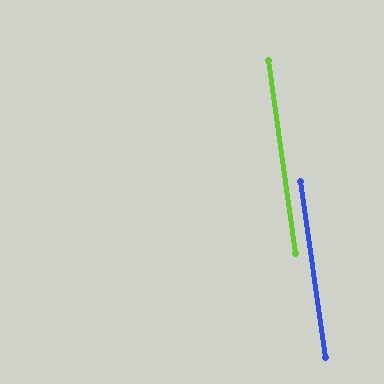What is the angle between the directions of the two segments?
Approximately 0 degrees.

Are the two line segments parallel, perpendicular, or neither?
Parallel — their directions differ by only 0.1°.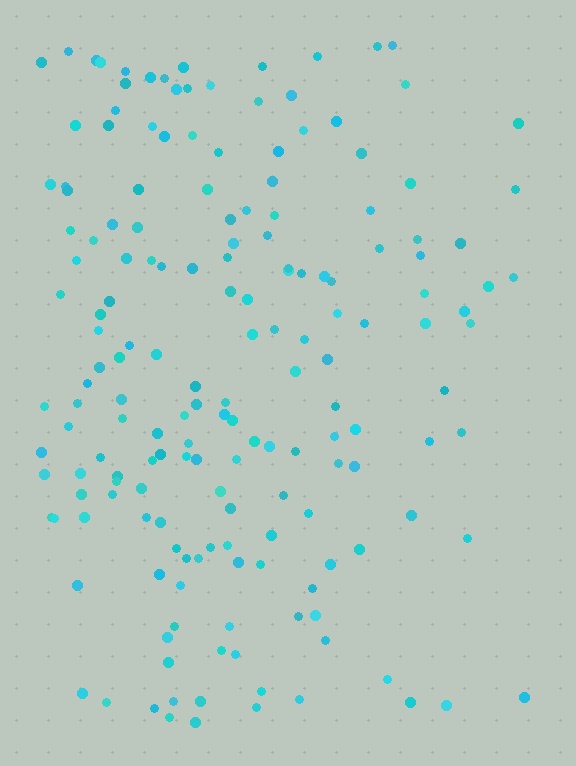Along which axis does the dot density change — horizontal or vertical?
Horizontal.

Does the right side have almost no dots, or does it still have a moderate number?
Still a moderate number, just noticeably fewer than the left.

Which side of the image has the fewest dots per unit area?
The right.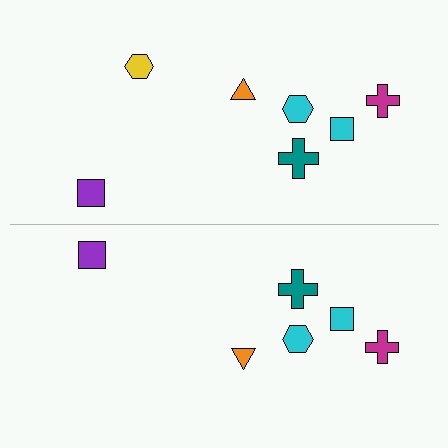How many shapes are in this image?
There are 13 shapes in this image.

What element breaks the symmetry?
A yellow hexagon is missing from the bottom side.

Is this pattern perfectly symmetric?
No, the pattern is not perfectly symmetric. A yellow hexagon is missing from the bottom side.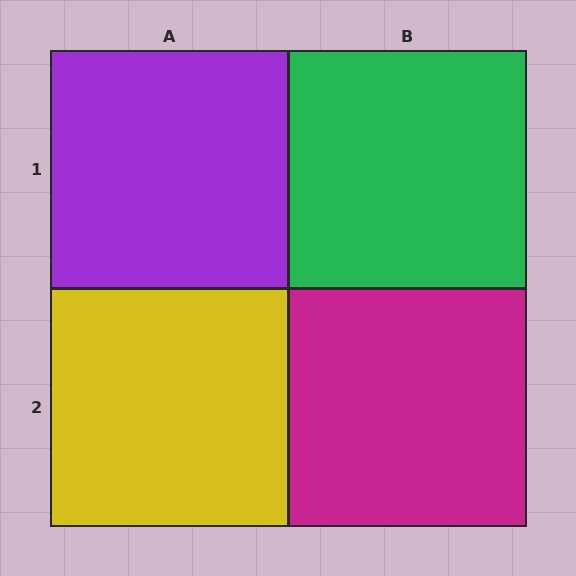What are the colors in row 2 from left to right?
Yellow, magenta.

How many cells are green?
1 cell is green.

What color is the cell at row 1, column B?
Green.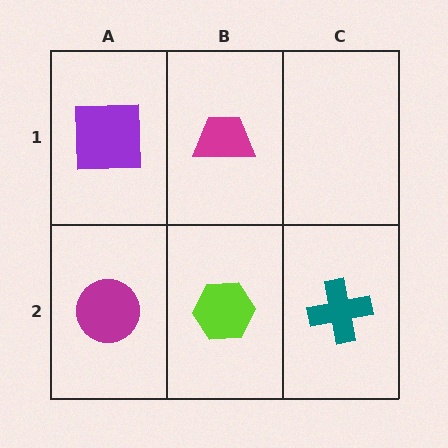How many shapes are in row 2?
3 shapes.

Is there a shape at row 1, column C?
No, that cell is empty.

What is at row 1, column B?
A magenta trapezoid.